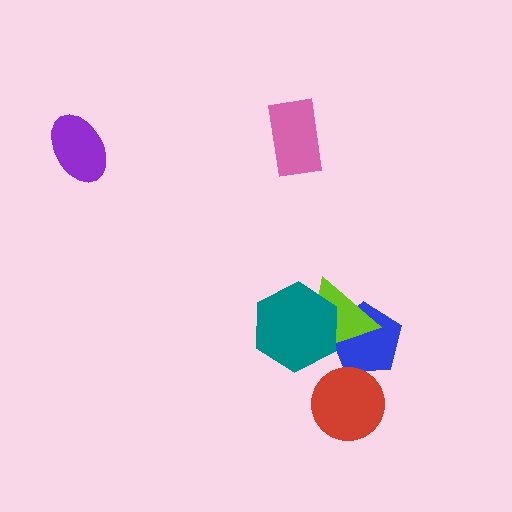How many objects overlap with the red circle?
1 object overlaps with the red circle.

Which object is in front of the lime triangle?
The teal hexagon is in front of the lime triangle.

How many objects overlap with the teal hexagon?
2 objects overlap with the teal hexagon.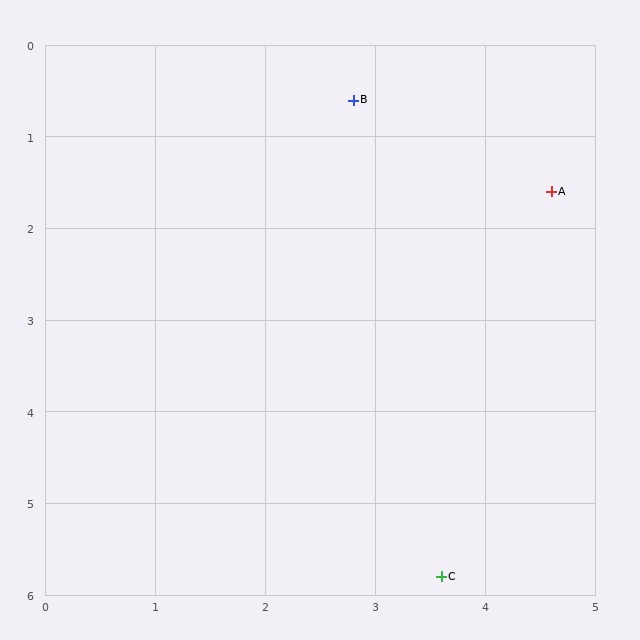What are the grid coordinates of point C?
Point C is at approximately (3.6, 5.8).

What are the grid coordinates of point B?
Point B is at approximately (2.8, 0.6).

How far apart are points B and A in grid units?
Points B and A are about 2.1 grid units apart.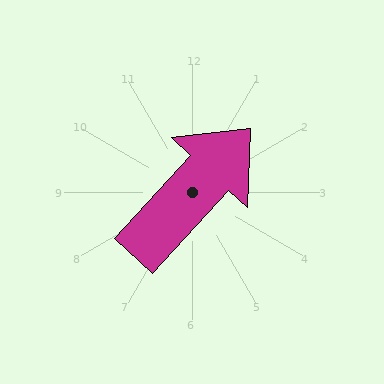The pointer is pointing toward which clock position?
Roughly 1 o'clock.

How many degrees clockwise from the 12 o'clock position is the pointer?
Approximately 43 degrees.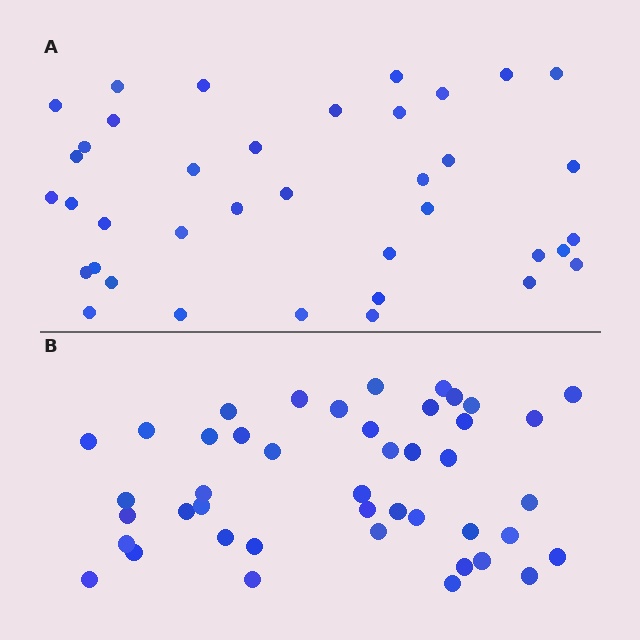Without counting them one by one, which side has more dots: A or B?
Region B (the bottom region) has more dots.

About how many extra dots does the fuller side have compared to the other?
Region B has about 6 more dots than region A.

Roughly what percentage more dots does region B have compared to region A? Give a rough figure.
About 15% more.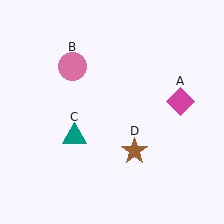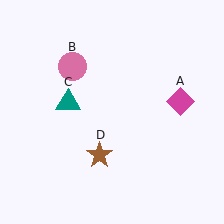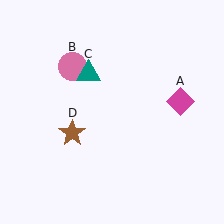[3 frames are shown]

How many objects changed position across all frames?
2 objects changed position: teal triangle (object C), brown star (object D).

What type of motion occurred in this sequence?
The teal triangle (object C), brown star (object D) rotated clockwise around the center of the scene.